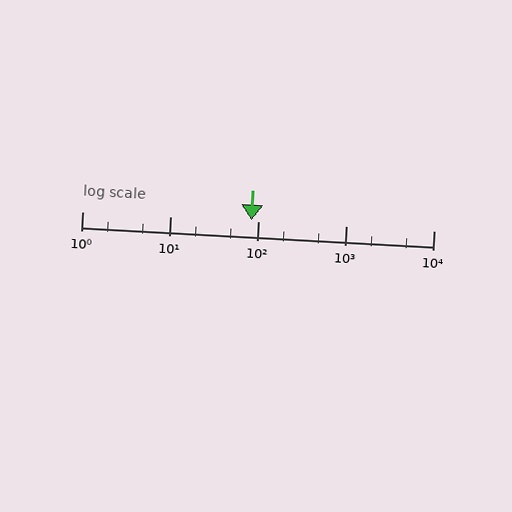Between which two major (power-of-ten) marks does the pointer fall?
The pointer is between 10 and 100.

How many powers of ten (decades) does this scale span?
The scale spans 4 decades, from 1 to 10000.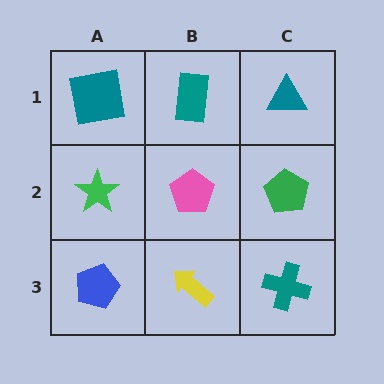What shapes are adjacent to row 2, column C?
A teal triangle (row 1, column C), a teal cross (row 3, column C), a pink pentagon (row 2, column B).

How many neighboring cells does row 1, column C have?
2.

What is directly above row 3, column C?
A green pentagon.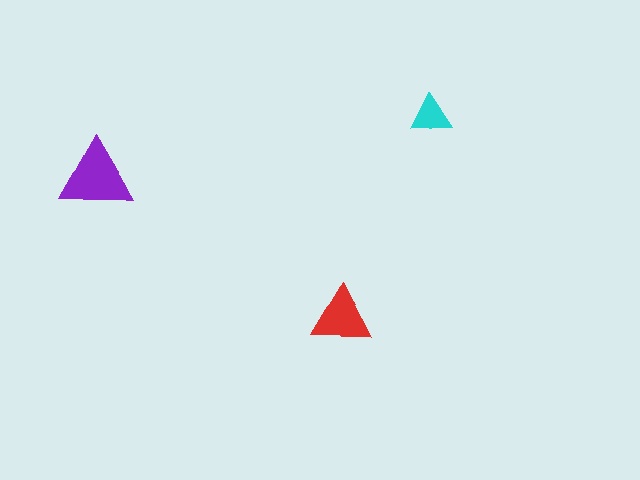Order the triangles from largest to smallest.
the purple one, the red one, the cyan one.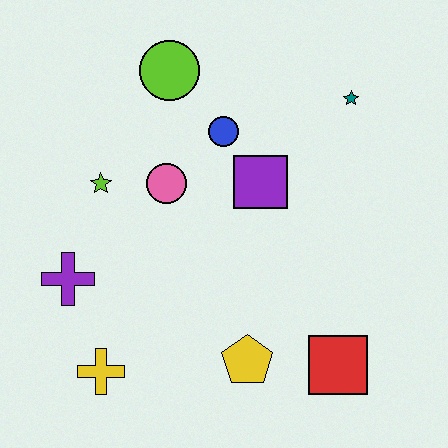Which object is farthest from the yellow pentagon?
The lime circle is farthest from the yellow pentagon.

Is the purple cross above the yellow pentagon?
Yes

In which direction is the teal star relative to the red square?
The teal star is above the red square.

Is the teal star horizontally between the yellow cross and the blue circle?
No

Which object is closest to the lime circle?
The blue circle is closest to the lime circle.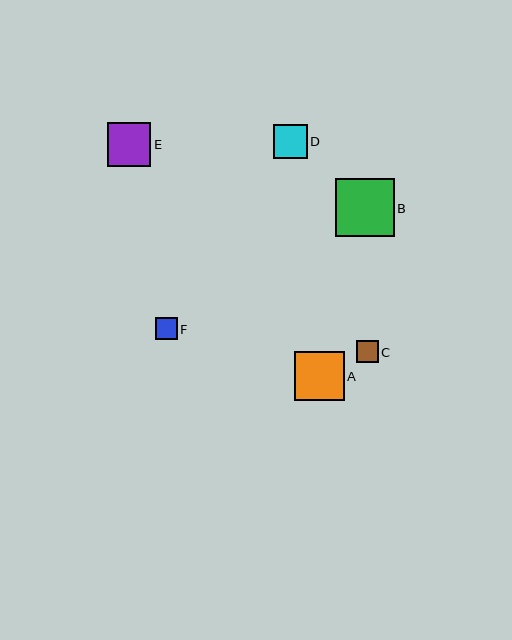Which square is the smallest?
Square F is the smallest with a size of approximately 22 pixels.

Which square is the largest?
Square B is the largest with a size of approximately 59 pixels.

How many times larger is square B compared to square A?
Square B is approximately 1.2 times the size of square A.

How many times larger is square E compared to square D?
Square E is approximately 1.3 times the size of square D.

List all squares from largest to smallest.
From largest to smallest: B, A, E, D, C, F.